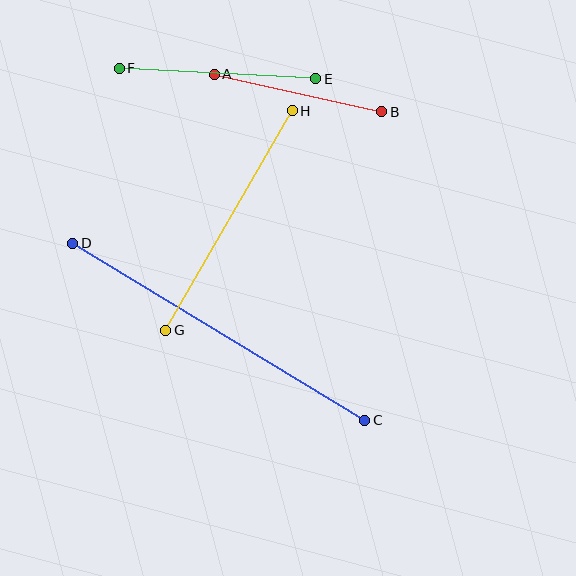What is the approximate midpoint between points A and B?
The midpoint is at approximately (298, 93) pixels.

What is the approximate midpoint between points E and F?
The midpoint is at approximately (217, 73) pixels.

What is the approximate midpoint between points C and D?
The midpoint is at approximately (219, 332) pixels.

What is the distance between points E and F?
The distance is approximately 197 pixels.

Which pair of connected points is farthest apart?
Points C and D are farthest apart.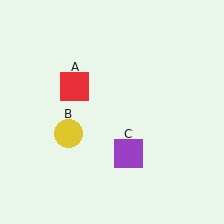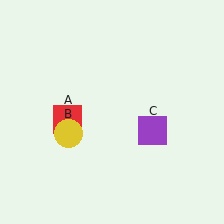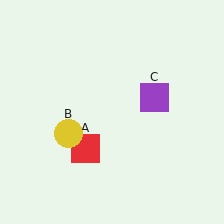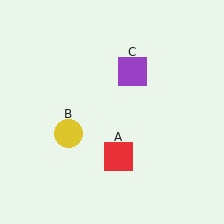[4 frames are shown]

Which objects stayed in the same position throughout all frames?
Yellow circle (object B) remained stationary.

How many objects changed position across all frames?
2 objects changed position: red square (object A), purple square (object C).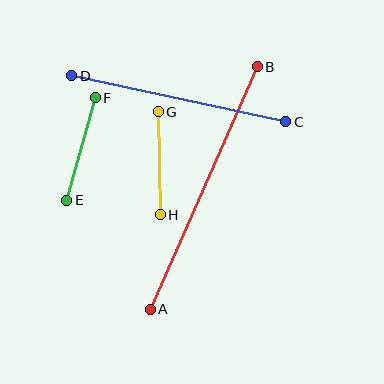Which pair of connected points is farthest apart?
Points A and B are farthest apart.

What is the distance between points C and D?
The distance is approximately 219 pixels.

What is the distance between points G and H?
The distance is approximately 103 pixels.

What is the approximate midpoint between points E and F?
The midpoint is at approximately (81, 149) pixels.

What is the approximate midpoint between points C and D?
The midpoint is at approximately (179, 99) pixels.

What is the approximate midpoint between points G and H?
The midpoint is at approximately (159, 163) pixels.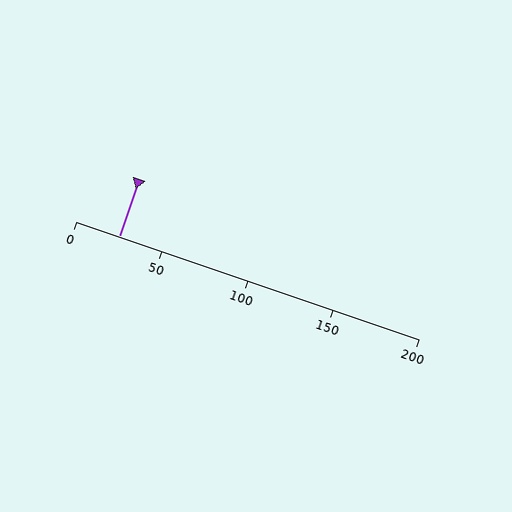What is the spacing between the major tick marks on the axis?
The major ticks are spaced 50 apart.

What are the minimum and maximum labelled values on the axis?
The axis runs from 0 to 200.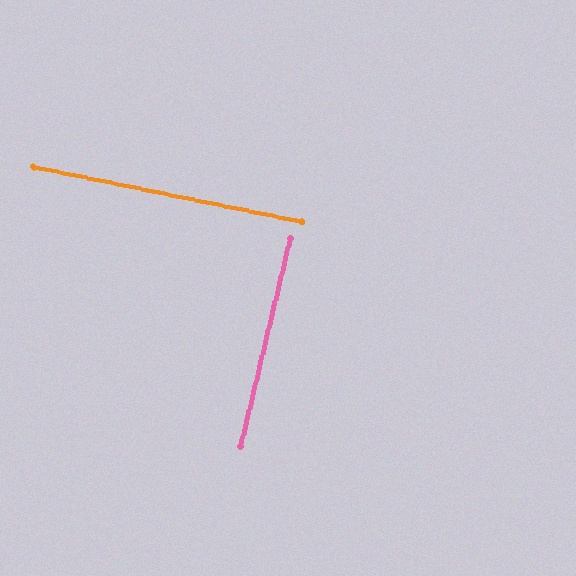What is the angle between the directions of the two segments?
Approximately 88 degrees.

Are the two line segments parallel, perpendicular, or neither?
Perpendicular — they meet at approximately 88°.